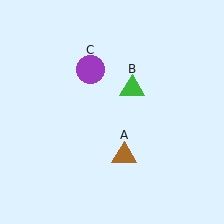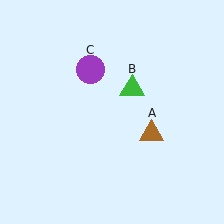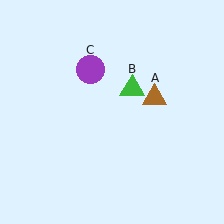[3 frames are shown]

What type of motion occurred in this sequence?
The brown triangle (object A) rotated counterclockwise around the center of the scene.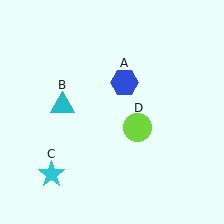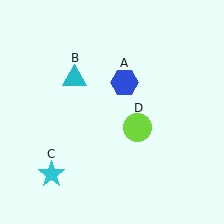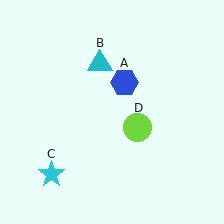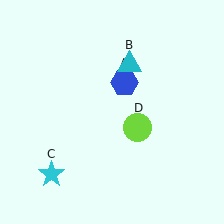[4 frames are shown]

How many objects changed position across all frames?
1 object changed position: cyan triangle (object B).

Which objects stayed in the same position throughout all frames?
Blue hexagon (object A) and cyan star (object C) and lime circle (object D) remained stationary.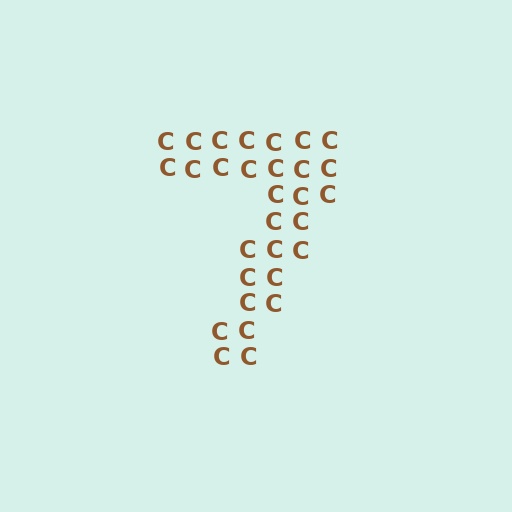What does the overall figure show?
The overall figure shows the digit 7.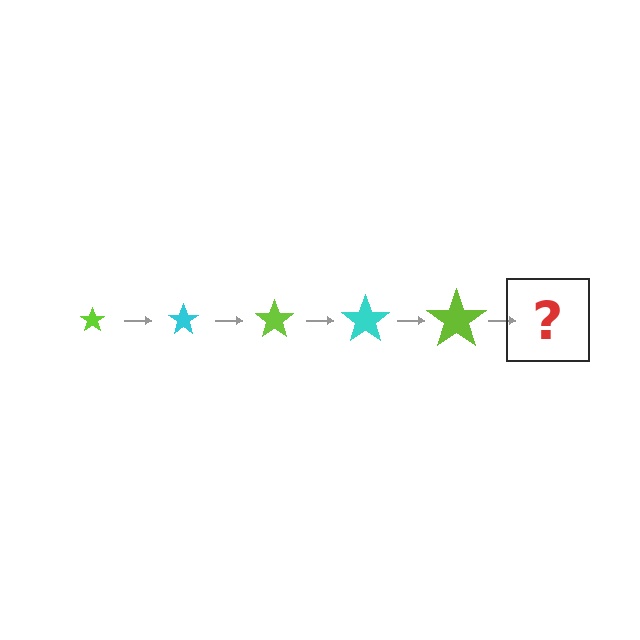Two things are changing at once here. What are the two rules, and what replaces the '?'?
The two rules are that the star grows larger each step and the color cycles through lime and cyan. The '?' should be a cyan star, larger than the previous one.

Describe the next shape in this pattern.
It should be a cyan star, larger than the previous one.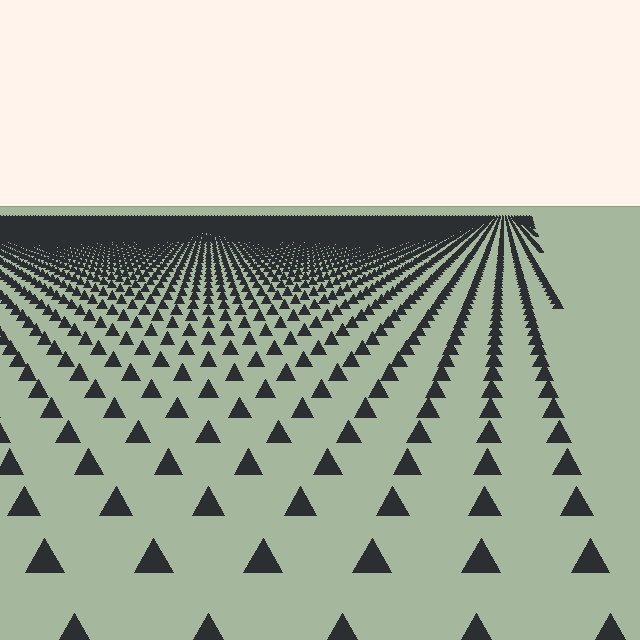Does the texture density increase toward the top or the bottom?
Density increases toward the top.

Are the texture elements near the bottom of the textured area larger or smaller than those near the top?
Larger. Near the bottom, elements are closer to the viewer and appear at a bigger on-screen size.